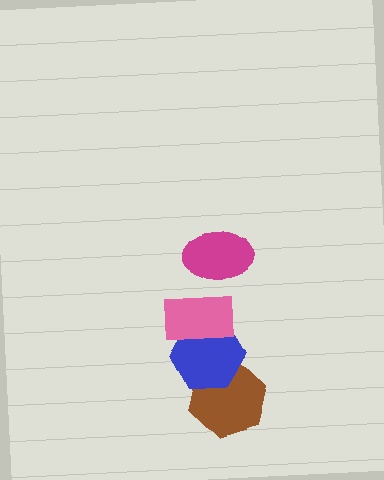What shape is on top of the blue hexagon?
The pink rectangle is on top of the blue hexagon.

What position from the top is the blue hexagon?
The blue hexagon is 3rd from the top.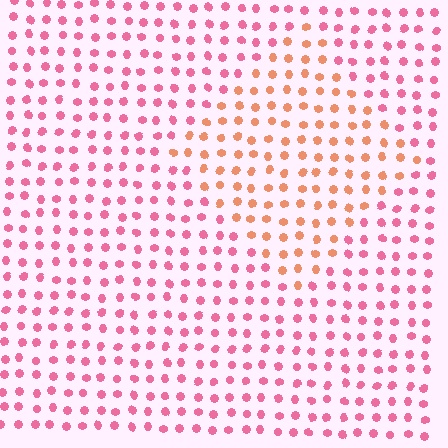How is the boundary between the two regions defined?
The boundary is defined purely by a slight shift in hue (about 39 degrees). Spacing, size, and orientation are identical on both sides.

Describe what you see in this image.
The image is filled with small pink elements in a uniform arrangement. A diamond-shaped region is visible where the elements are tinted to a slightly different hue, forming a subtle color boundary.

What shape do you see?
I see a diamond.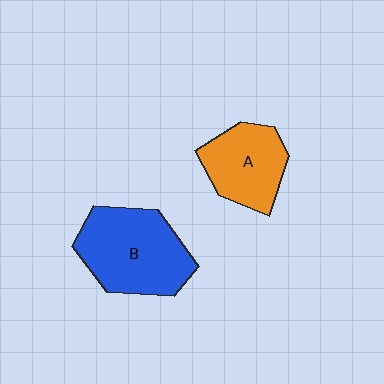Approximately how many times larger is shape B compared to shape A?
Approximately 1.4 times.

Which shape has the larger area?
Shape B (blue).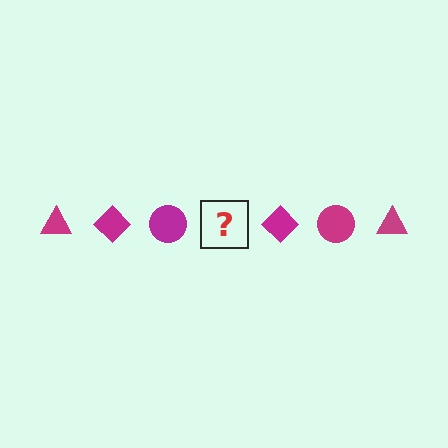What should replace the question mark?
The question mark should be replaced with a magenta triangle.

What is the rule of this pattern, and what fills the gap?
The rule is that the pattern cycles through triangle, diamond, circle shapes in magenta. The gap should be filled with a magenta triangle.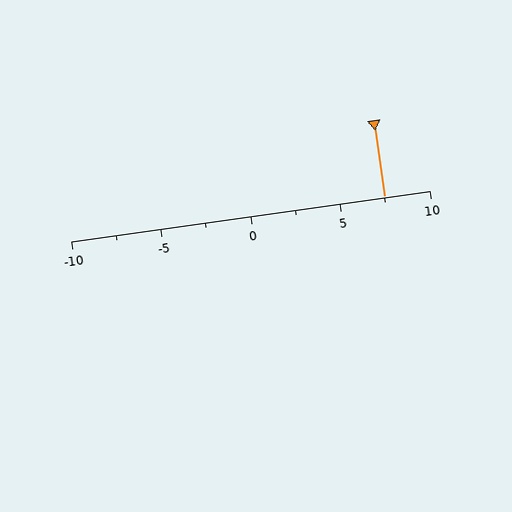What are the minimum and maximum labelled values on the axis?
The axis runs from -10 to 10.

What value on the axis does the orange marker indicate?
The marker indicates approximately 7.5.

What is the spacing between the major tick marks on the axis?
The major ticks are spaced 5 apart.